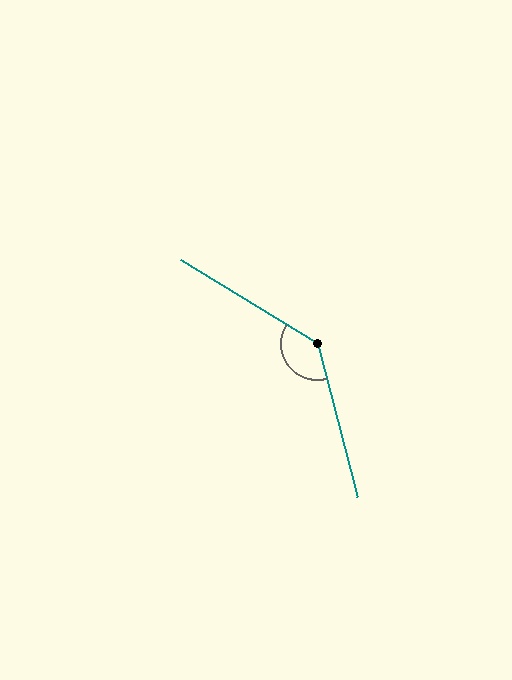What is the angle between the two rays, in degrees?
Approximately 136 degrees.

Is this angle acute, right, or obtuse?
It is obtuse.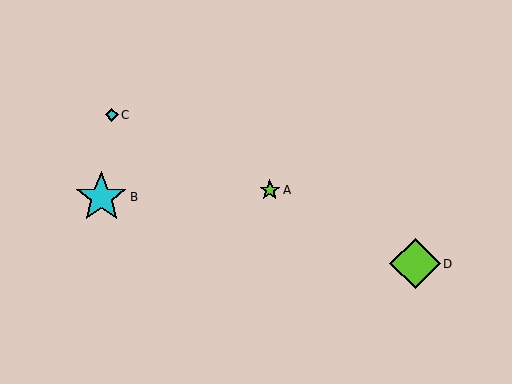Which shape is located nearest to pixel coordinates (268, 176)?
The lime star (labeled A) at (270, 190) is nearest to that location.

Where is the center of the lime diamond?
The center of the lime diamond is at (415, 264).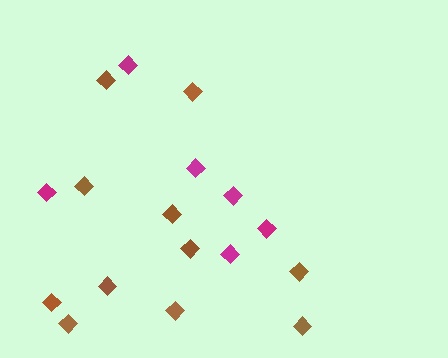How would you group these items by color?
There are 2 groups: one group of brown diamonds (11) and one group of magenta diamonds (6).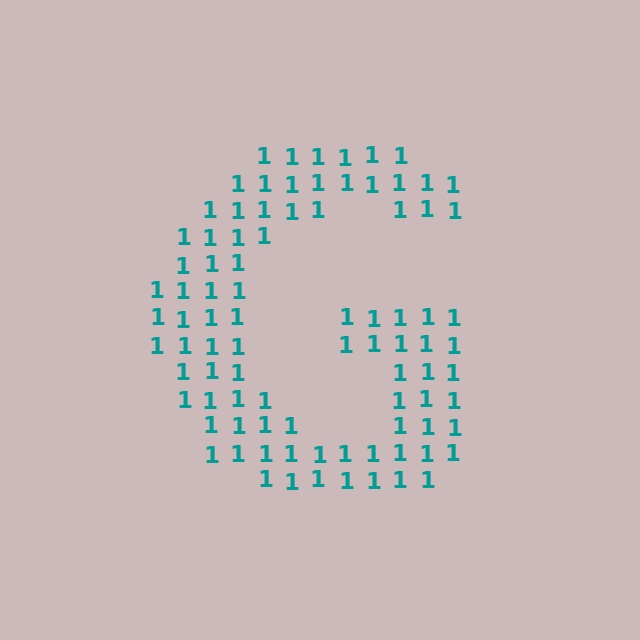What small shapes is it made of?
It is made of small digit 1's.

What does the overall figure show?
The overall figure shows the letter G.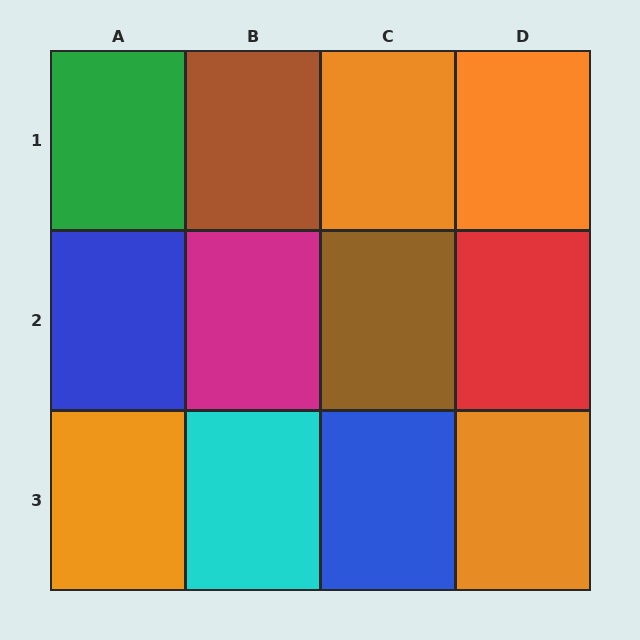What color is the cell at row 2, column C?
Brown.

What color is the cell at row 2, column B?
Magenta.